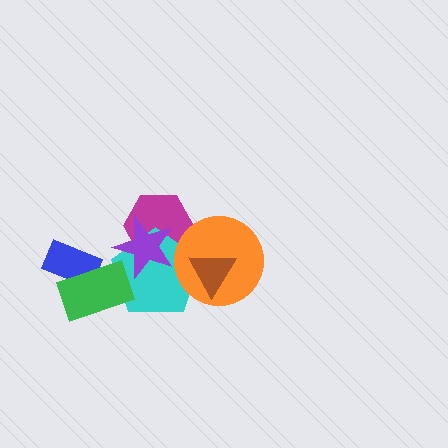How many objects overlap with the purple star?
2 objects overlap with the purple star.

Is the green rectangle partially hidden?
No, no other shape covers it.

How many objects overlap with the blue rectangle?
1 object overlaps with the blue rectangle.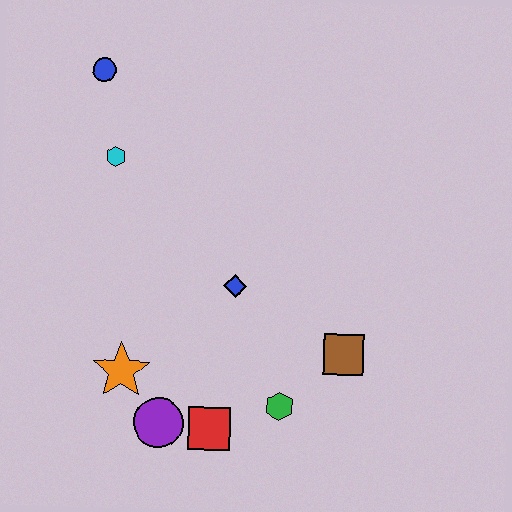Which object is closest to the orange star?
The purple circle is closest to the orange star.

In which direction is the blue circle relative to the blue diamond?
The blue circle is above the blue diamond.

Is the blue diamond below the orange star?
No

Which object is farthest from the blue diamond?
The blue circle is farthest from the blue diamond.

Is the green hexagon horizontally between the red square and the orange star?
No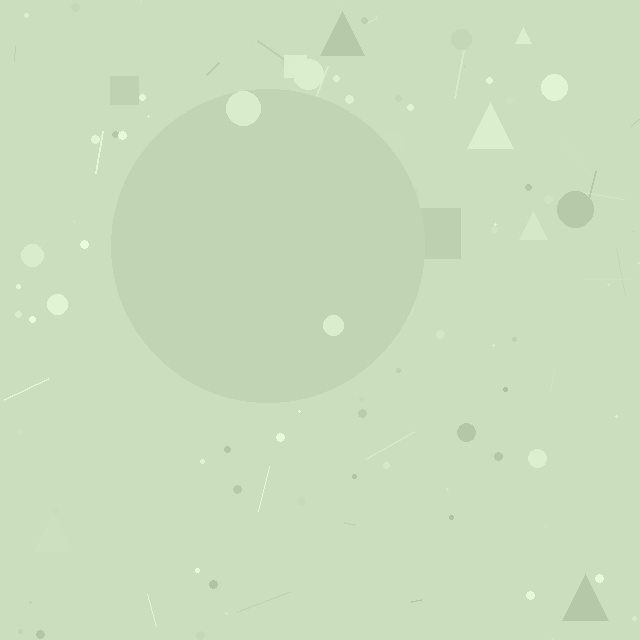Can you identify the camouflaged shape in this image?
The camouflaged shape is a circle.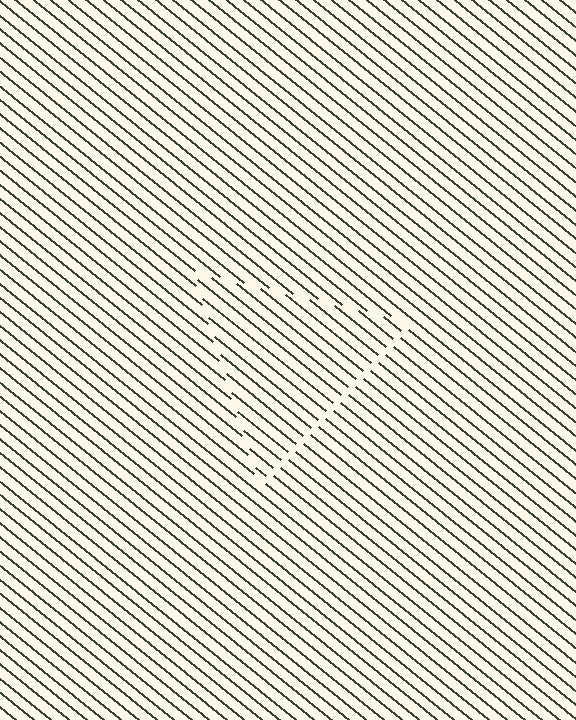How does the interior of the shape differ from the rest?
The interior of the shape contains the same grating, shifted by half a period — the contour is defined by the phase discontinuity where line-ends from the inner and outer gratings abut.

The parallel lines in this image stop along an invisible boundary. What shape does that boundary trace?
An illusory triangle. The interior of the shape contains the same grating, shifted by half a period — the contour is defined by the phase discontinuity where line-ends from the inner and outer gratings abut.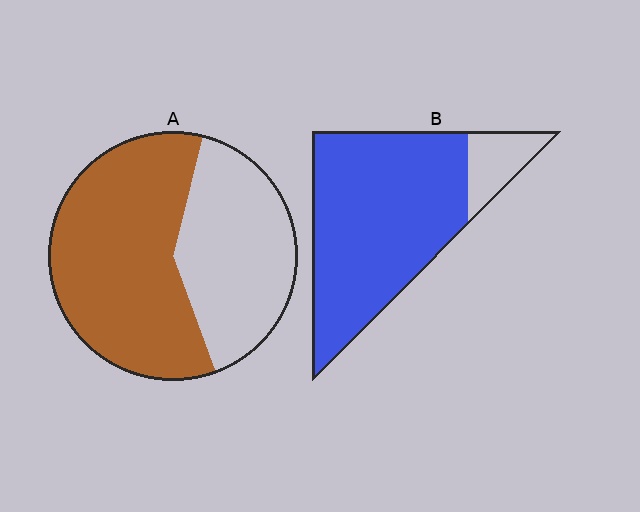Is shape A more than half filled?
Yes.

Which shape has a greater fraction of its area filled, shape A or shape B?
Shape B.